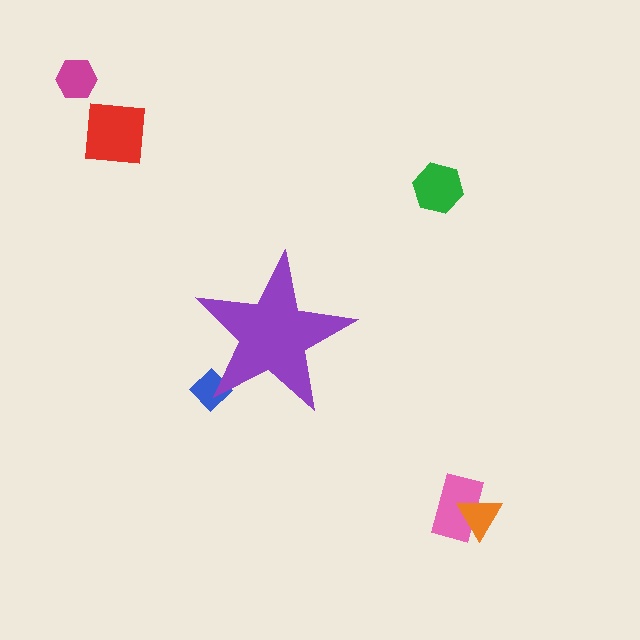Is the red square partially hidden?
No, the red square is fully visible.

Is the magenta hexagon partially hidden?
No, the magenta hexagon is fully visible.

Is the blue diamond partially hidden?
Yes, the blue diamond is partially hidden behind the purple star.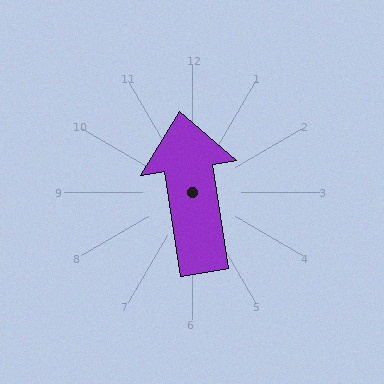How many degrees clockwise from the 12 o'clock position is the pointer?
Approximately 351 degrees.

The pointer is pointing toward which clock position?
Roughly 12 o'clock.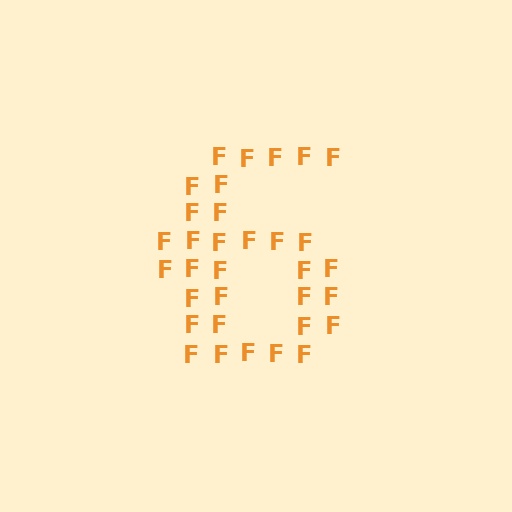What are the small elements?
The small elements are letter F's.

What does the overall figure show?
The overall figure shows the digit 6.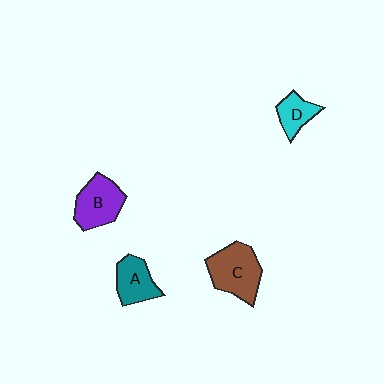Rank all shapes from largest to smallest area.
From largest to smallest: C (brown), B (purple), A (teal), D (cyan).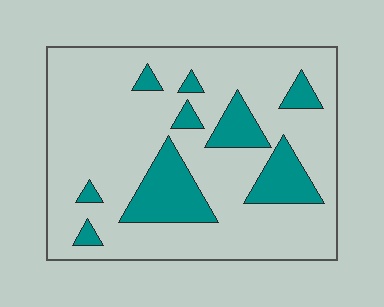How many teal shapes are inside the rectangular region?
9.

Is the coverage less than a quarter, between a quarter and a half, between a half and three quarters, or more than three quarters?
Less than a quarter.